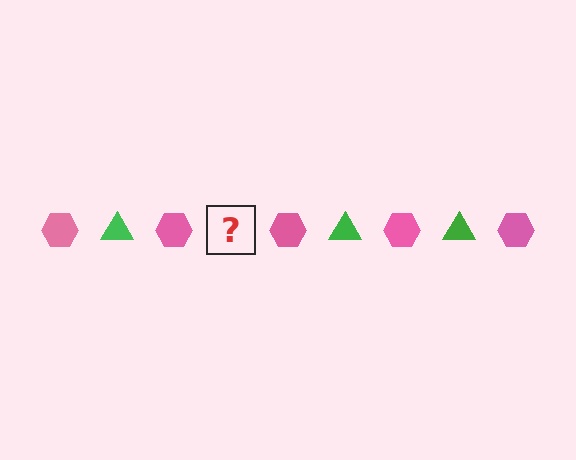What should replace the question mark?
The question mark should be replaced with a green triangle.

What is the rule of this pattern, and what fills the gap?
The rule is that the pattern alternates between pink hexagon and green triangle. The gap should be filled with a green triangle.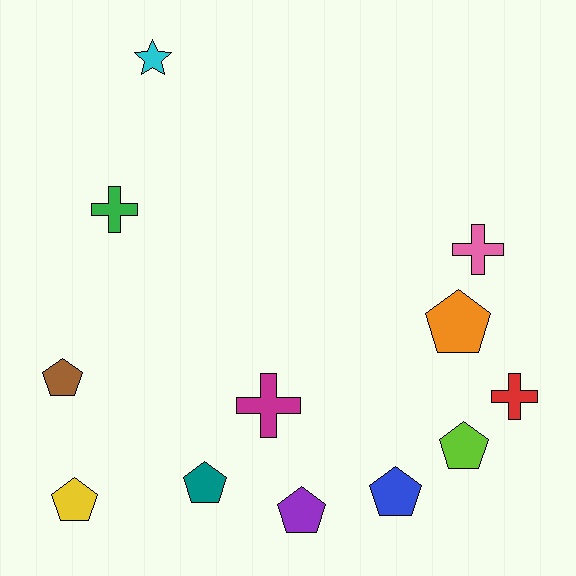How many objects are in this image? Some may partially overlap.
There are 12 objects.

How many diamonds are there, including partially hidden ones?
There are no diamonds.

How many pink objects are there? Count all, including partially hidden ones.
There is 1 pink object.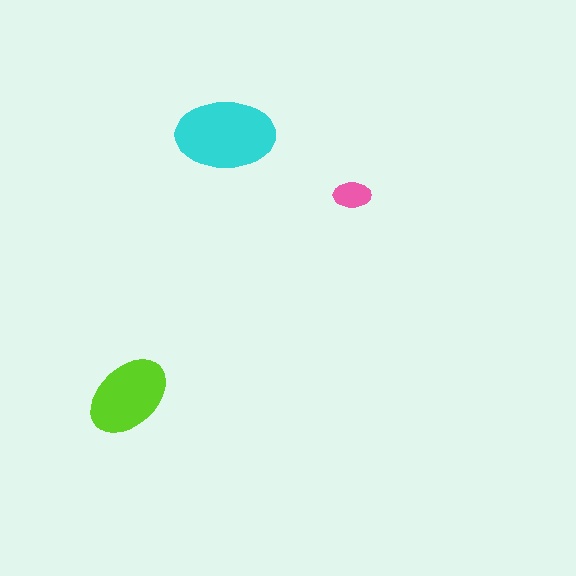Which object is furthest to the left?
The lime ellipse is leftmost.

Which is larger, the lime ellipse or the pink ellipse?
The lime one.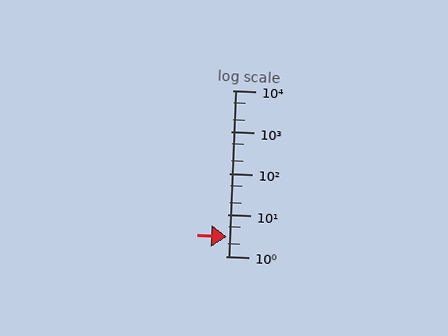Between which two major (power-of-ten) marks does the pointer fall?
The pointer is between 1 and 10.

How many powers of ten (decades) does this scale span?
The scale spans 4 decades, from 1 to 10000.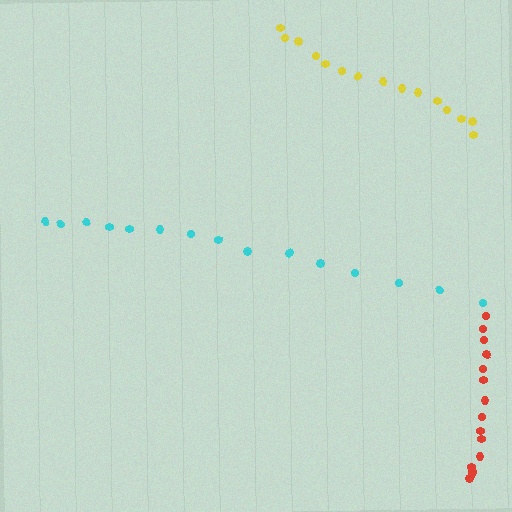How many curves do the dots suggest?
There are 3 distinct paths.